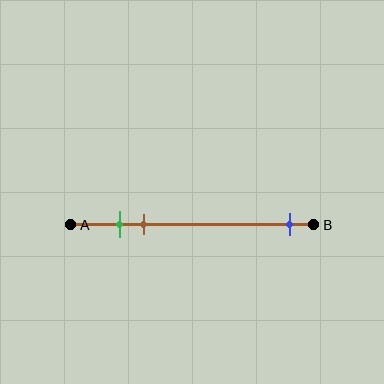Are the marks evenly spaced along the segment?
No, the marks are not evenly spaced.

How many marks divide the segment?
There are 3 marks dividing the segment.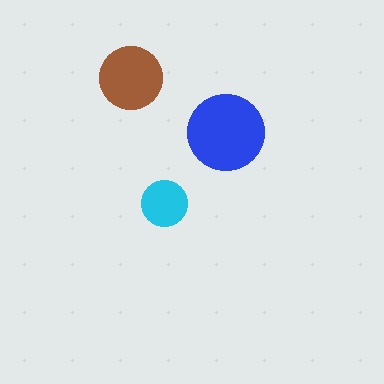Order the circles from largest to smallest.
the blue one, the brown one, the cyan one.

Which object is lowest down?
The cyan circle is bottommost.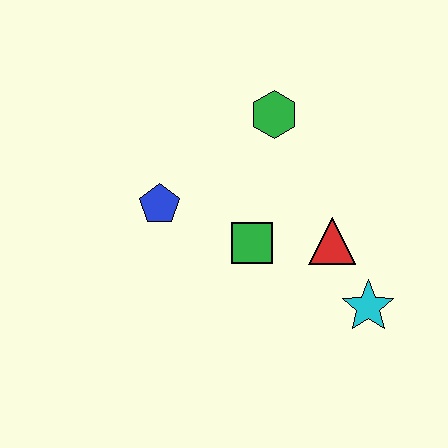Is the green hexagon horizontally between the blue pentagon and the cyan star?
Yes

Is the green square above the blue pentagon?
No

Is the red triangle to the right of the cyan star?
No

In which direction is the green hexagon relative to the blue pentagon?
The green hexagon is to the right of the blue pentagon.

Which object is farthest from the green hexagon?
The cyan star is farthest from the green hexagon.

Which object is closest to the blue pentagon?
The green square is closest to the blue pentagon.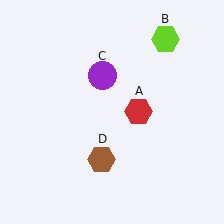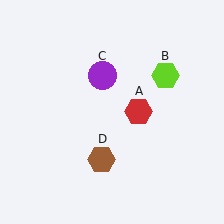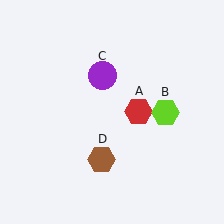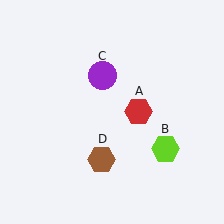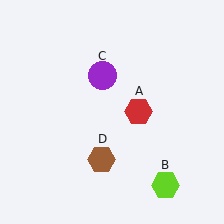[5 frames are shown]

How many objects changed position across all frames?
1 object changed position: lime hexagon (object B).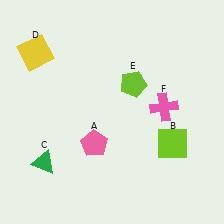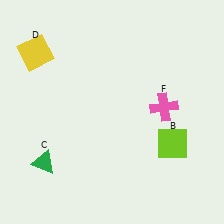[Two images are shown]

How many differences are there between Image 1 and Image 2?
There are 2 differences between the two images.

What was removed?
The lime pentagon (E), the pink pentagon (A) were removed in Image 2.